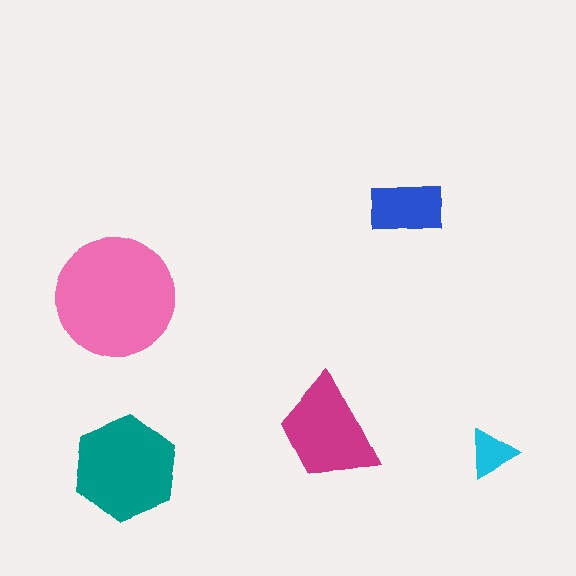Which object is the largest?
The pink circle.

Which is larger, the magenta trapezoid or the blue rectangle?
The magenta trapezoid.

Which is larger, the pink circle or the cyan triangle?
The pink circle.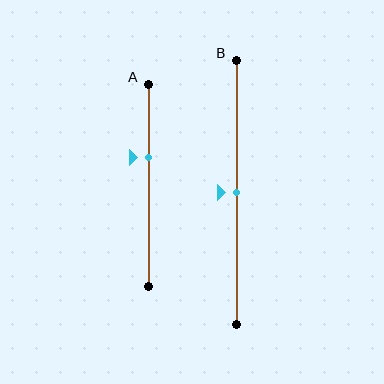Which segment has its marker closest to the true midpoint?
Segment B has its marker closest to the true midpoint.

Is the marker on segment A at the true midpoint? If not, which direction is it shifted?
No, the marker on segment A is shifted upward by about 14% of the segment length.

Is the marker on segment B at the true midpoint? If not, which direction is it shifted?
Yes, the marker on segment B is at the true midpoint.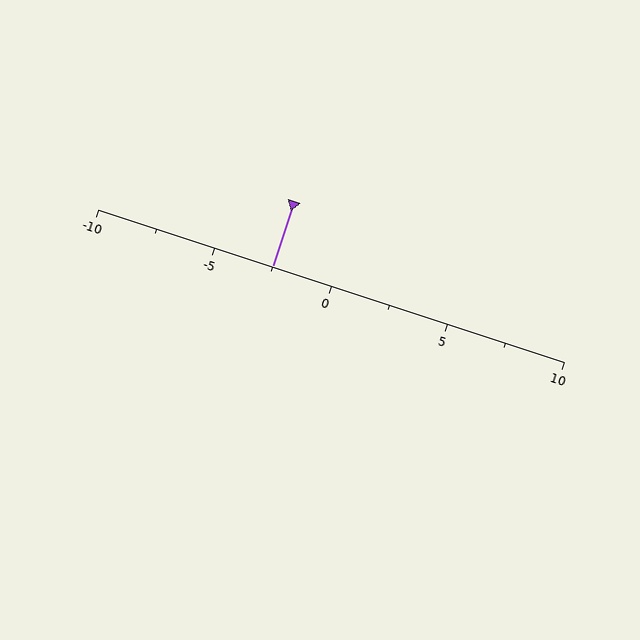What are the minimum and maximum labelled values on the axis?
The axis runs from -10 to 10.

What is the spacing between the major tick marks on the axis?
The major ticks are spaced 5 apart.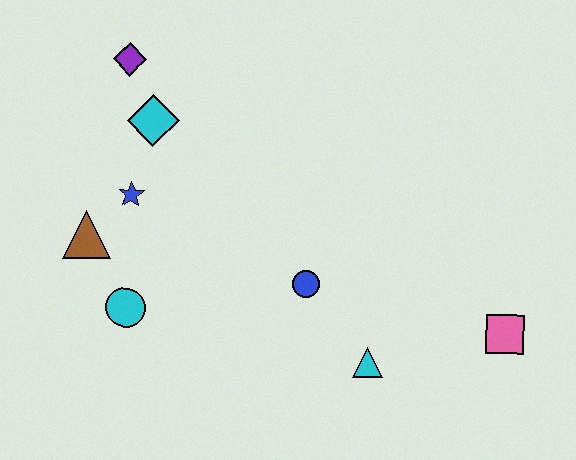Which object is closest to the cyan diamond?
The purple diamond is closest to the cyan diamond.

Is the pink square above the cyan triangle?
Yes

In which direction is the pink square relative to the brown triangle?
The pink square is to the right of the brown triangle.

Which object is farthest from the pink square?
The purple diamond is farthest from the pink square.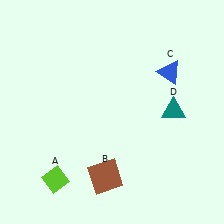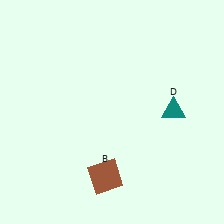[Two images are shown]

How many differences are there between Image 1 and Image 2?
There are 2 differences between the two images.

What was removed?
The blue triangle (C), the lime diamond (A) were removed in Image 2.